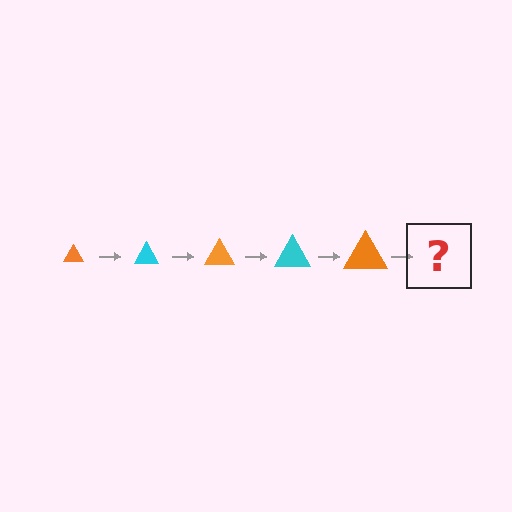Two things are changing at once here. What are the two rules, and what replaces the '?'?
The two rules are that the triangle grows larger each step and the color cycles through orange and cyan. The '?' should be a cyan triangle, larger than the previous one.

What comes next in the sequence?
The next element should be a cyan triangle, larger than the previous one.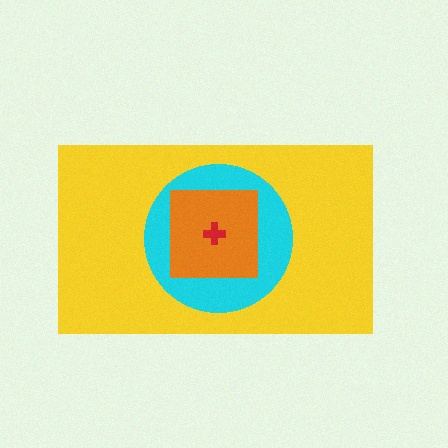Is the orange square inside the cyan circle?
Yes.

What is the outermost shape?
The yellow rectangle.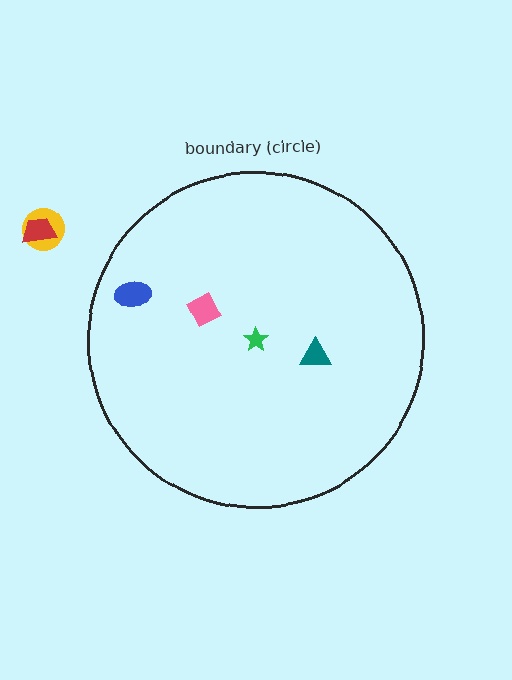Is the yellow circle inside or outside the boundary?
Outside.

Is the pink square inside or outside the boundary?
Inside.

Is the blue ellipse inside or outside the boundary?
Inside.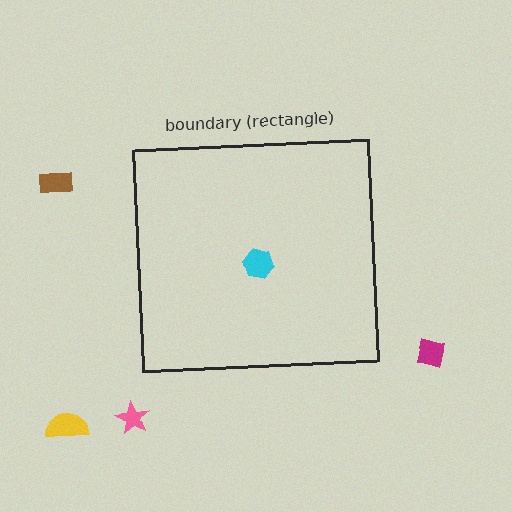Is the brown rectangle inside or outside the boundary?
Outside.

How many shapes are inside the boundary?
1 inside, 4 outside.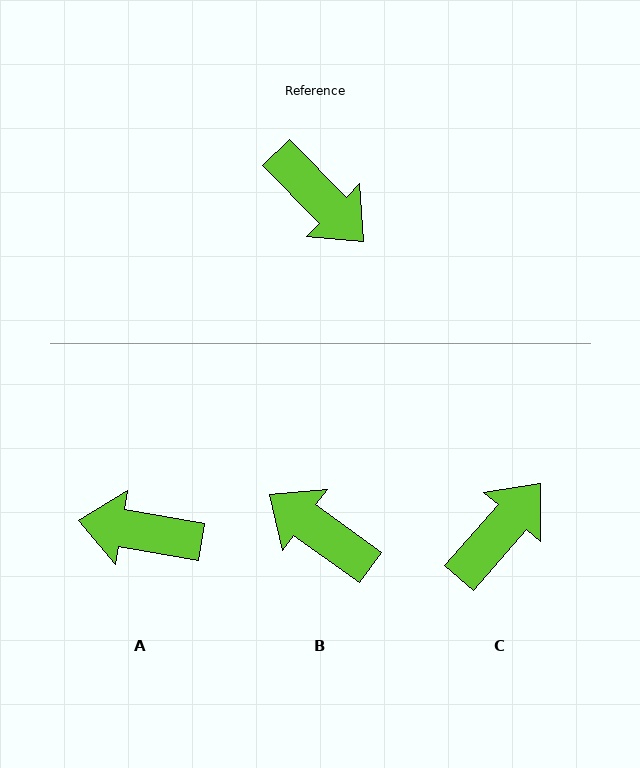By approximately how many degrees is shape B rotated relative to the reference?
Approximately 171 degrees clockwise.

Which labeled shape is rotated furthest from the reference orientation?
B, about 171 degrees away.